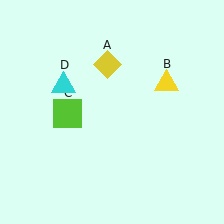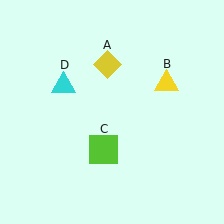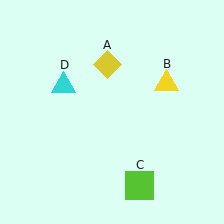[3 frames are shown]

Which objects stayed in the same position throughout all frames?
Yellow diamond (object A) and yellow triangle (object B) and cyan triangle (object D) remained stationary.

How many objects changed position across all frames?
1 object changed position: lime square (object C).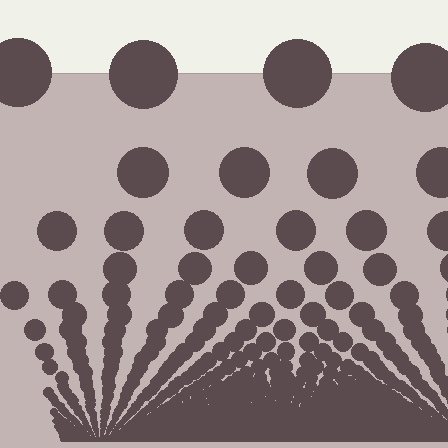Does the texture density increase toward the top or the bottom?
Density increases toward the bottom.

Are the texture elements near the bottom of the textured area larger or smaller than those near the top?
Smaller. The gradient is inverted — elements near the bottom are smaller and denser.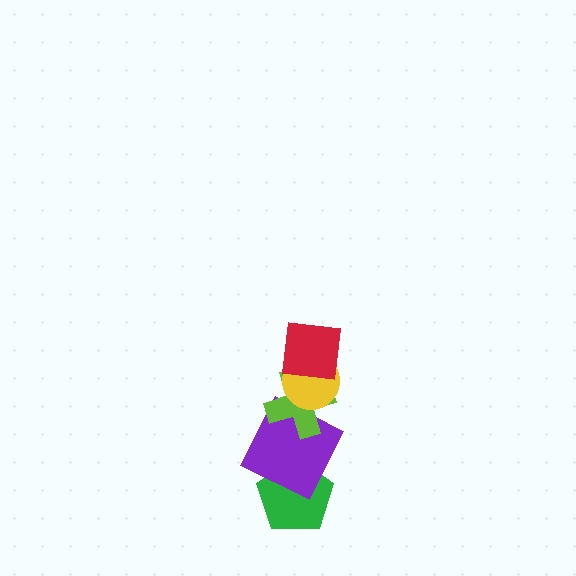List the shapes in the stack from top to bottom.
From top to bottom: the red square, the yellow circle, the lime cross, the purple square, the green pentagon.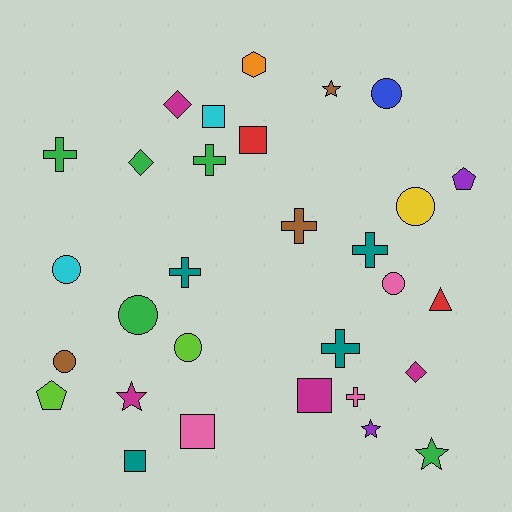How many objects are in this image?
There are 30 objects.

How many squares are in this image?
There are 5 squares.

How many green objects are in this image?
There are 5 green objects.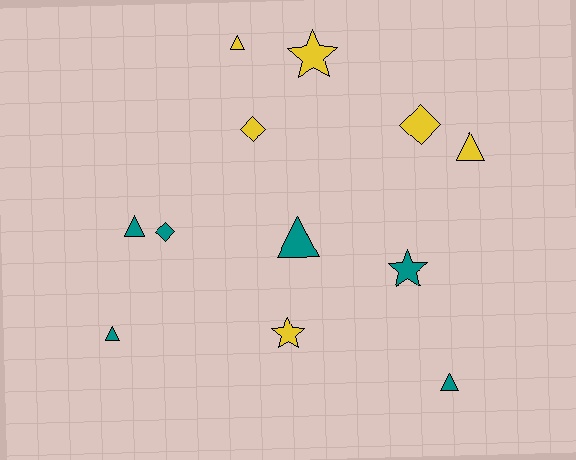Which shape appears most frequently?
Triangle, with 6 objects.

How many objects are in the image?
There are 12 objects.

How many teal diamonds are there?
There is 1 teal diamond.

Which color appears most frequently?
Yellow, with 6 objects.